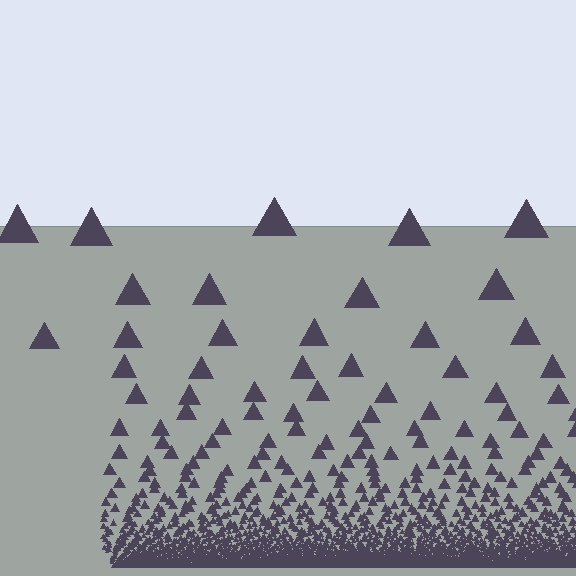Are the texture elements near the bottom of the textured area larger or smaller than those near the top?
Smaller. The gradient is inverted — elements near the bottom are smaller and denser.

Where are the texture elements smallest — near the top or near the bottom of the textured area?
Near the bottom.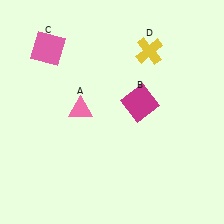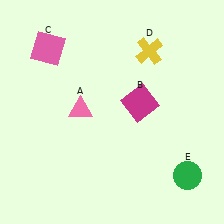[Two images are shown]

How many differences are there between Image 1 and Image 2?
There is 1 difference between the two images.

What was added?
A green circle (E) was added in Image 2.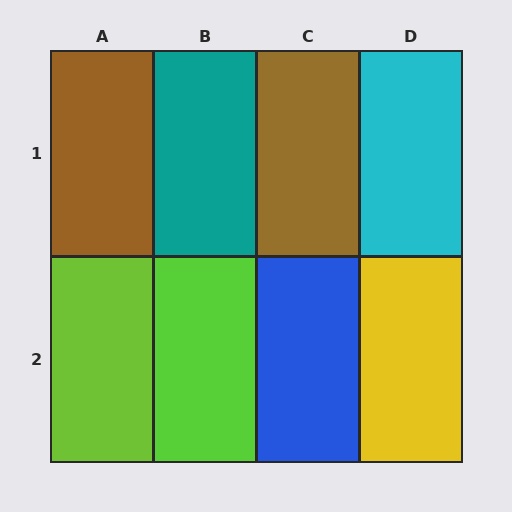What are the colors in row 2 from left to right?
Lime, lime, blue, yellow.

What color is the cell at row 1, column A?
Brown.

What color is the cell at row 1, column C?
Brown.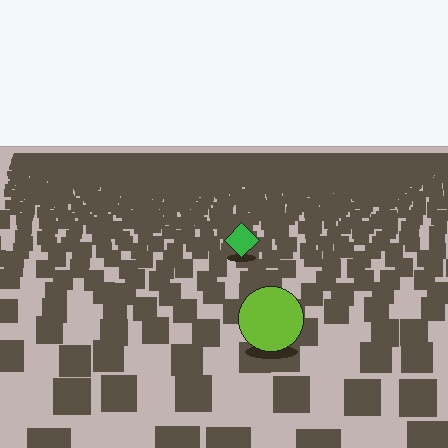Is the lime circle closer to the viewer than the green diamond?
Yes. The lime circle is closer — you can tell from the texture gradient: the ground texture is coarser near it.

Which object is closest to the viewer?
The lime circle is closest. The texture marks near it are larger and more spread out.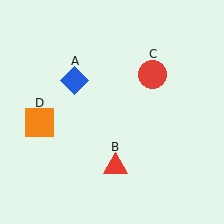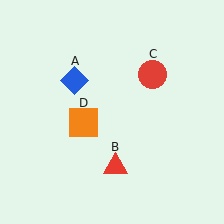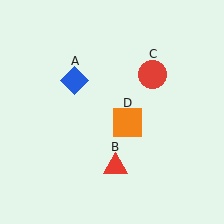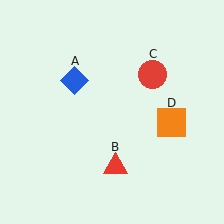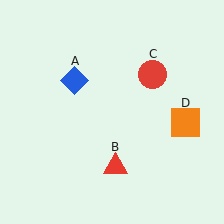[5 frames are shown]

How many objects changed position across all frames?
1 object changed position: orange square (object D).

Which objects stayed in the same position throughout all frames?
Blue diamond (object A) and red triangle (object B) and red circle (object C) remained stationary.